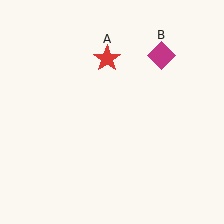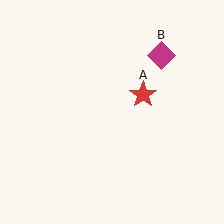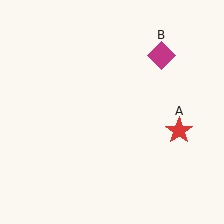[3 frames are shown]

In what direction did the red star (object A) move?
The red star (object A) moved down and to the right.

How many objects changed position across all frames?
1 object changed position: red star (object A).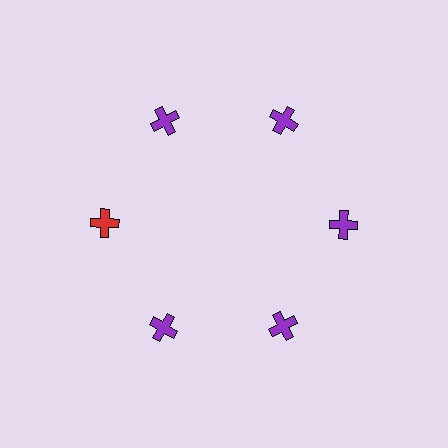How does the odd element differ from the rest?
It has a different color: red instead of purple.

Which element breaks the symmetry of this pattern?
The red cross at roughly the 9 o'clock position breaks the symmetry. All other shapes are purple crosses.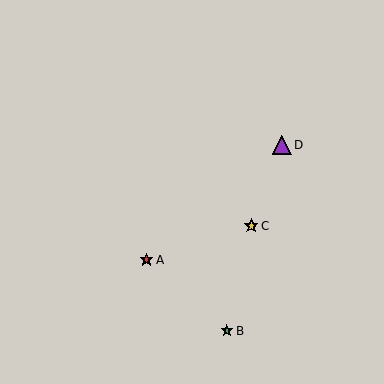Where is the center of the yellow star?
The center of the yellow star is at (251, 226).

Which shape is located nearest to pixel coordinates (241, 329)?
The green star (labeled B) at (227, 331) is nearest to that location.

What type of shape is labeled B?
Shape B is a green star.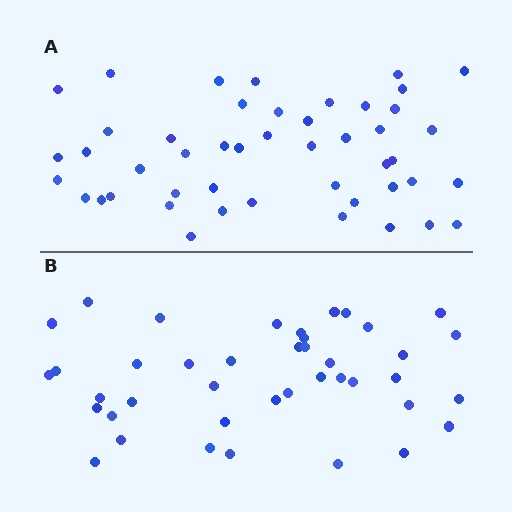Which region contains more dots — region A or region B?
Region A (the top region) has more dots.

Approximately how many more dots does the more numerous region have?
Region A has about 6 more dots than region B.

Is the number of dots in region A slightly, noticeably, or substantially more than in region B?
Region A has only slightly more — the two regions are fairly close. The ratio is roughly 1.1 to 1.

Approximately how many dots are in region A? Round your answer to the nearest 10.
About 50 dots. (The exact count is 47, which rounds to 50.)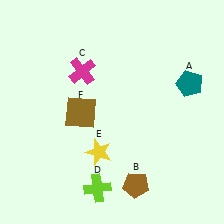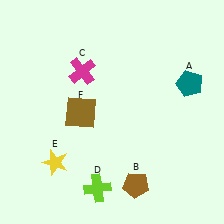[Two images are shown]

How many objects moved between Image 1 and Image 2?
1 object moved between the two images.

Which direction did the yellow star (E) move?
The yellow star (E) moved left.